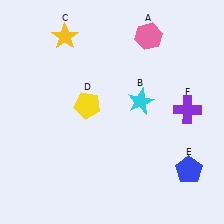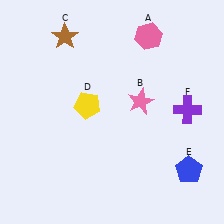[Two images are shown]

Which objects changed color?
B changed from cyan to pink. C changed from yellow to brown.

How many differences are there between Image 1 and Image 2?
There are 2 differences between the two images.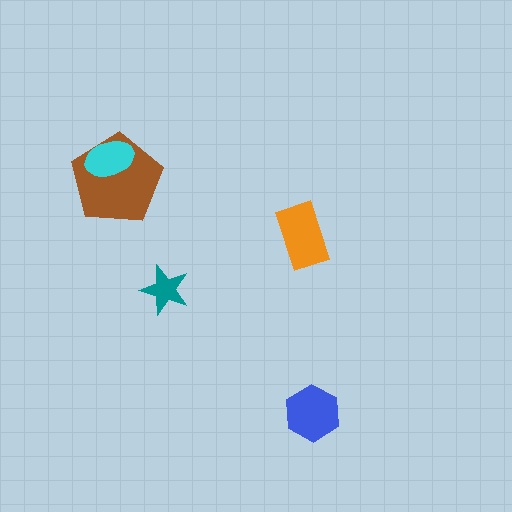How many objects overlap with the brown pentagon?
1 object overlaps with the brown pentagon.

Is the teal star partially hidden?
No, no other shape covers it.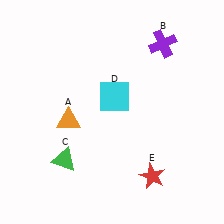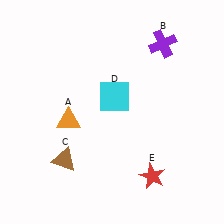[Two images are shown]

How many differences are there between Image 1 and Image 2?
There is 1 difference between the two images.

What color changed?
The triangle (C) changed from green in Image 1 to brown in Image 2.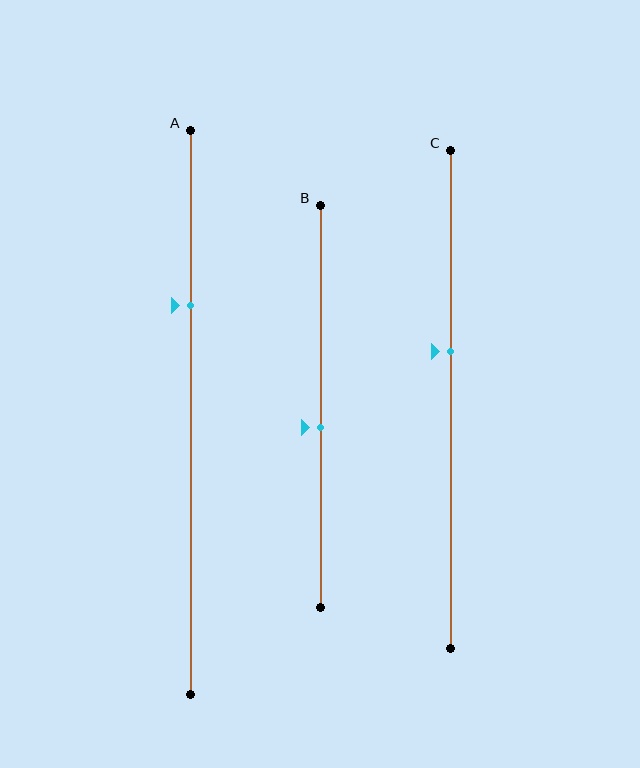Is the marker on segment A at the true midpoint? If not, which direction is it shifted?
No, the marker on segment A is shifted upward by about 19% of the segment length.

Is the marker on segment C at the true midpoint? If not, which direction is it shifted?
No, the marker on segment C is shifted upward by about 10% of the segment length.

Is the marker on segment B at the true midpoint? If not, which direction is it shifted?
No, the marker on segment B is shifted downward by about 5% of the segment length.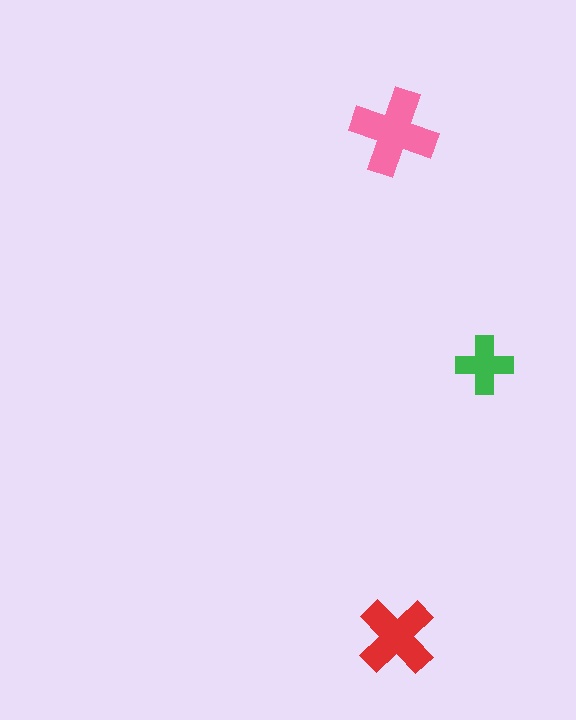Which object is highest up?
The pink cross is topmost.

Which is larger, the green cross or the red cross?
The red one.